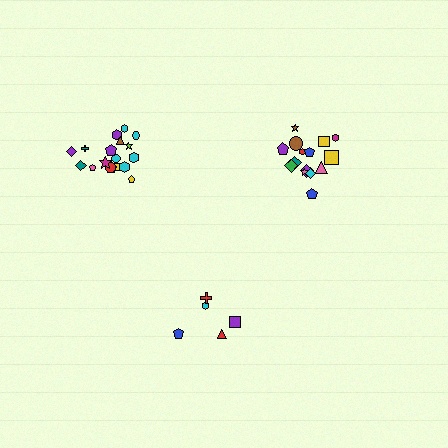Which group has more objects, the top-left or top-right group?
The top-left group.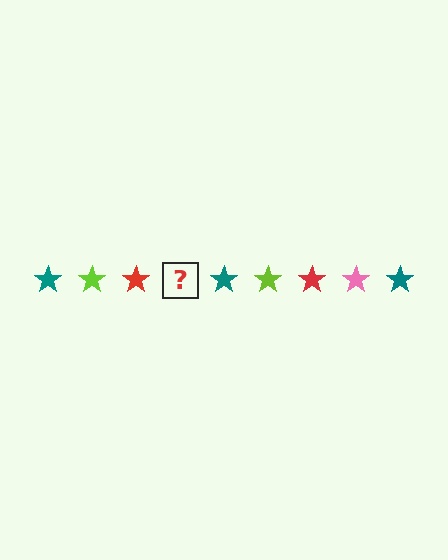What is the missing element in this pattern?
The missing element is a pink star.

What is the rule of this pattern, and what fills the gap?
The rule is that the pattern cycles through teal, lime, red, pink stars. The gap should be filled with a pink star.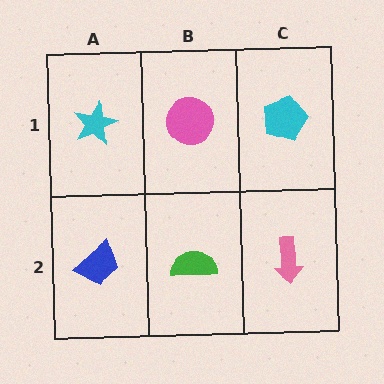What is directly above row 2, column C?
A cyan pentagon.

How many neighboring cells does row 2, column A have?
2.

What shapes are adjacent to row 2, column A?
A cyan star (row 1, column A), a green semicircle (row 2, column B).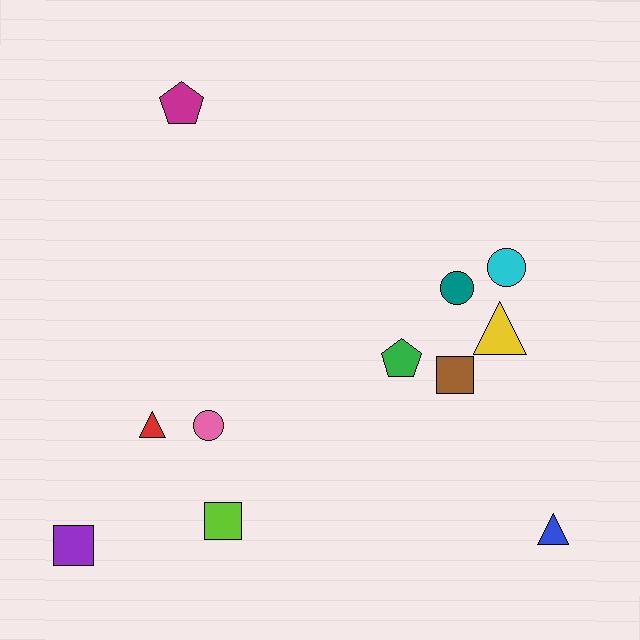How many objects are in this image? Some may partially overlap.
There are 11 objects.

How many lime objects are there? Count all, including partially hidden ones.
There is 1 lime object.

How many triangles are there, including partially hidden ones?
There are 3 triangles.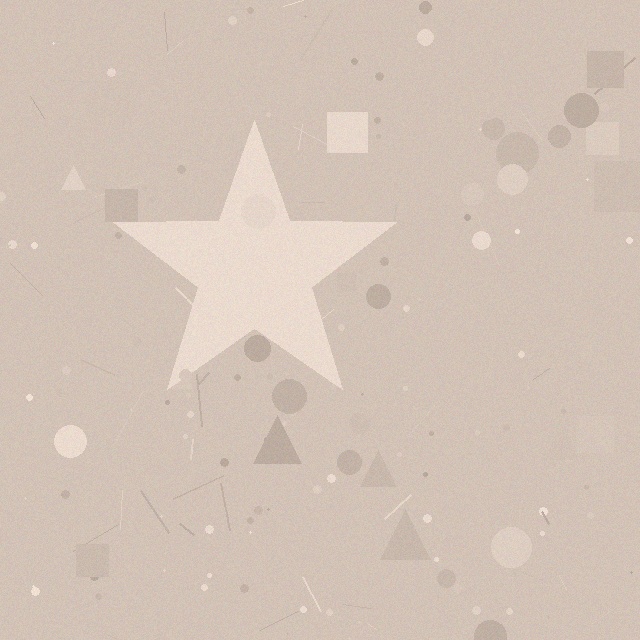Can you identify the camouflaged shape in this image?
The camouflaged shape is a star.